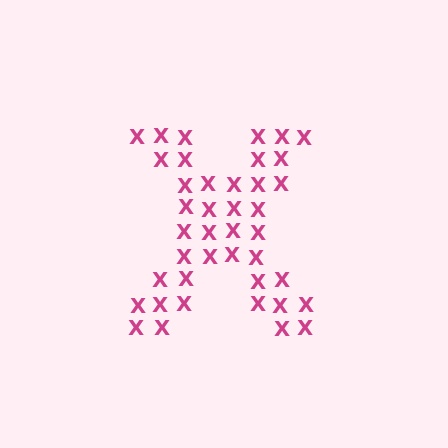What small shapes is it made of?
It is made of small letter X's.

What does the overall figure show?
The overall figure shows the letter X.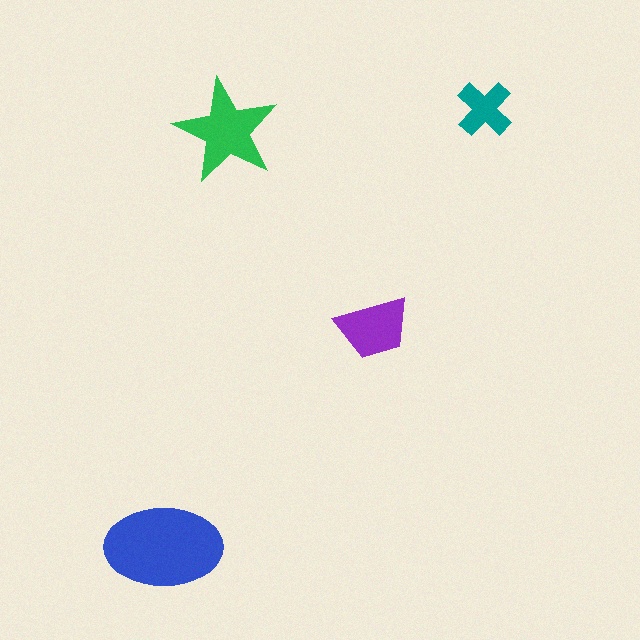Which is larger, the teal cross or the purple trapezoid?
The purple trapezoid.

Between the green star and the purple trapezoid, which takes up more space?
The green star.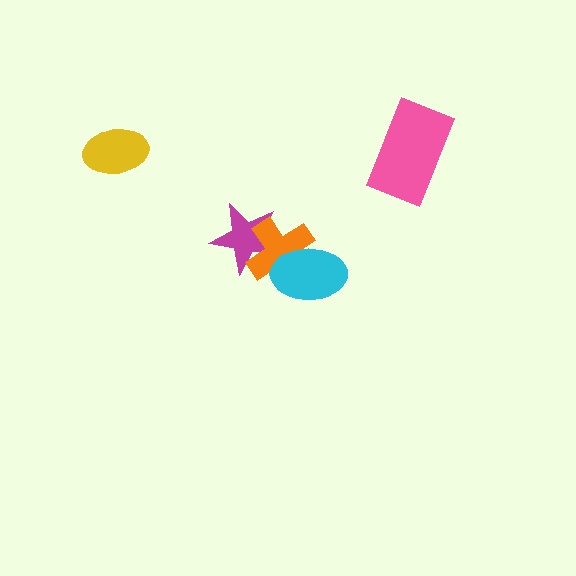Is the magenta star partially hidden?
Yes, it is partially covered by another shape.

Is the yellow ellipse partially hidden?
No, no other shape covers it.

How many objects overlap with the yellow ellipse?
0 objects overlap with the yellow ellipse.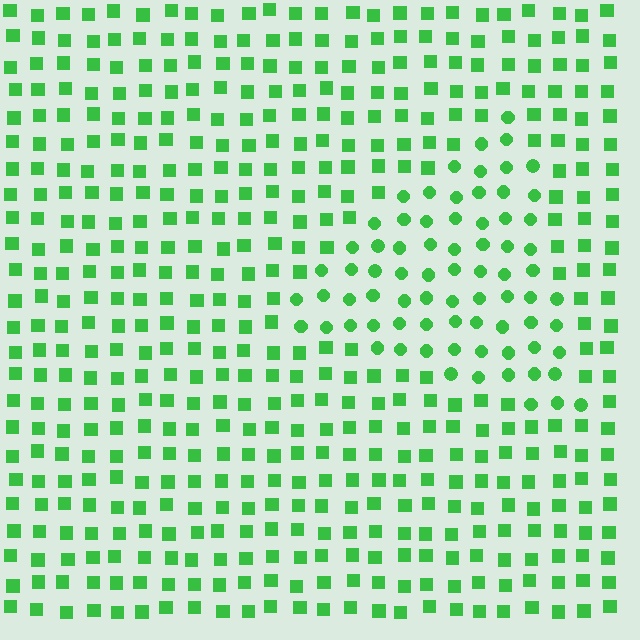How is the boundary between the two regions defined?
The boundary is defined by a change in element shape: circles inside vs. squares outside. All elements share the same color and spacing.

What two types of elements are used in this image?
The image uses circles inside the triangle region and squares outside it.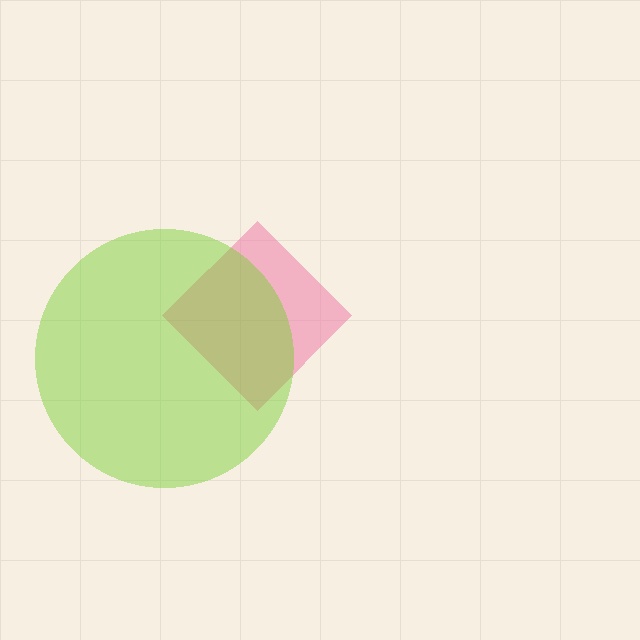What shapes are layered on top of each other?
The layered shapes are: a pink diamond, a lime circle.